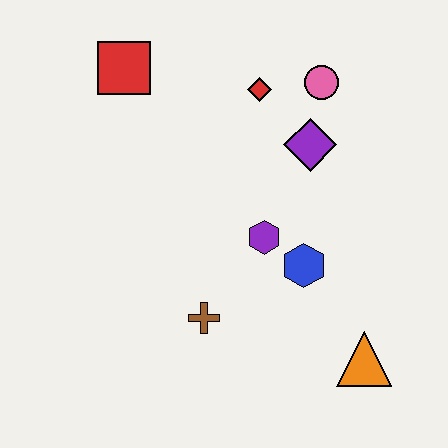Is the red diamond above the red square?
No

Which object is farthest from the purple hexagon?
The red square is farthest from the purple hexagon.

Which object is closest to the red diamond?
The pink circle is closest to the red diamond.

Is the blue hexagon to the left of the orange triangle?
Yes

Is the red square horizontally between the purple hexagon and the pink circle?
No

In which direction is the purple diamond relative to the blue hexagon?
The purple diamond is above the blue hexagon.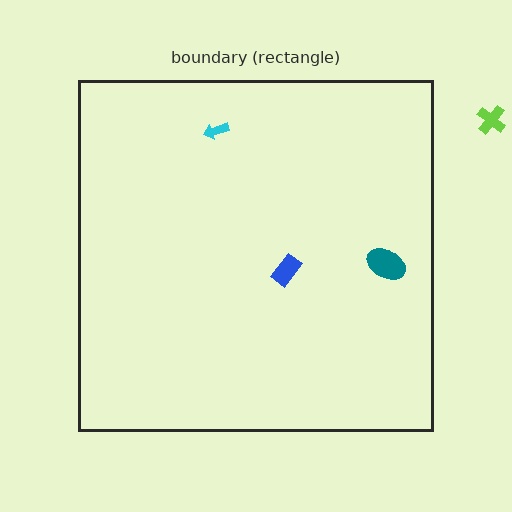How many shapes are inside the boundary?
3 inside, 1 outside.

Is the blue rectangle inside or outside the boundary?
Inside.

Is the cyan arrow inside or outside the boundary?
Inside.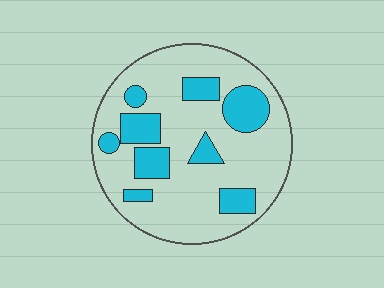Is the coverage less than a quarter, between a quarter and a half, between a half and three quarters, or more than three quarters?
Less than a quarter.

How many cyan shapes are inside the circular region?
9.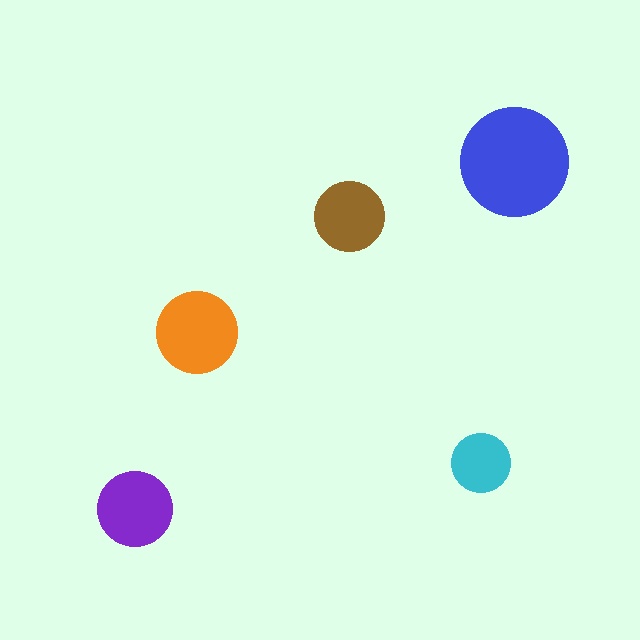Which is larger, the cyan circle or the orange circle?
The orange one.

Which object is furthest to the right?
The blue circle is rightmost.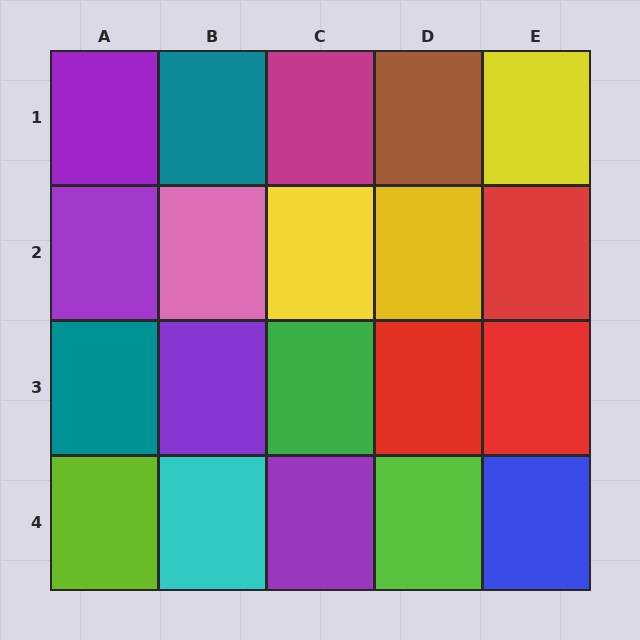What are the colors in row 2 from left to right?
Purple, pink, yellow, yellow, red.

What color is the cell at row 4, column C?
Purple.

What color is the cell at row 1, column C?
Magenta.